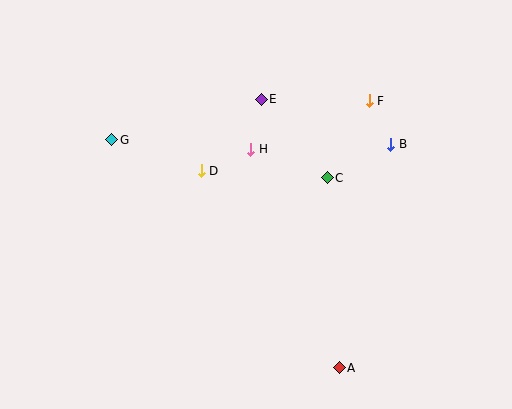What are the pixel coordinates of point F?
Point F is at (369, 101).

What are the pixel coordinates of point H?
Point H is at (251, 149).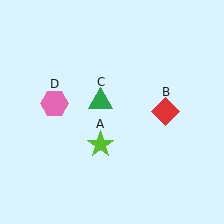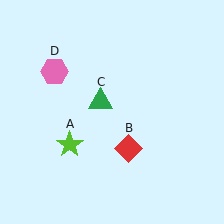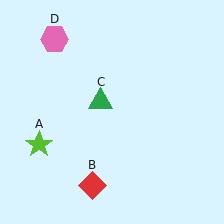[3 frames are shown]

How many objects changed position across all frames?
3 objects changed position: lime star (object A), red diamond (object B), pink hexagon (object D).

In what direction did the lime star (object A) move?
The lime star (object A) moved left.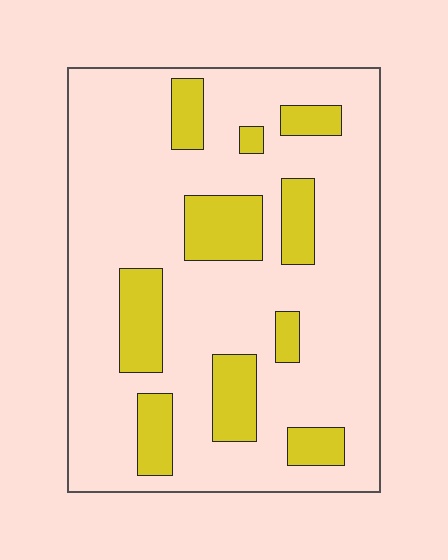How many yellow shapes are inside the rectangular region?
10.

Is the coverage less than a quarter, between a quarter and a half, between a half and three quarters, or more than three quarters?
Less than a quarter.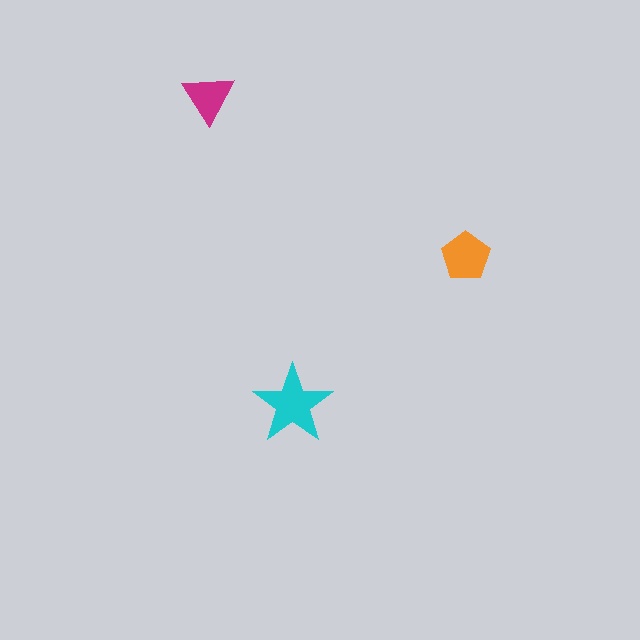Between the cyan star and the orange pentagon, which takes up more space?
The cyan star.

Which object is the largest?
The cyan star.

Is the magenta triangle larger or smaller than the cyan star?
Smaller.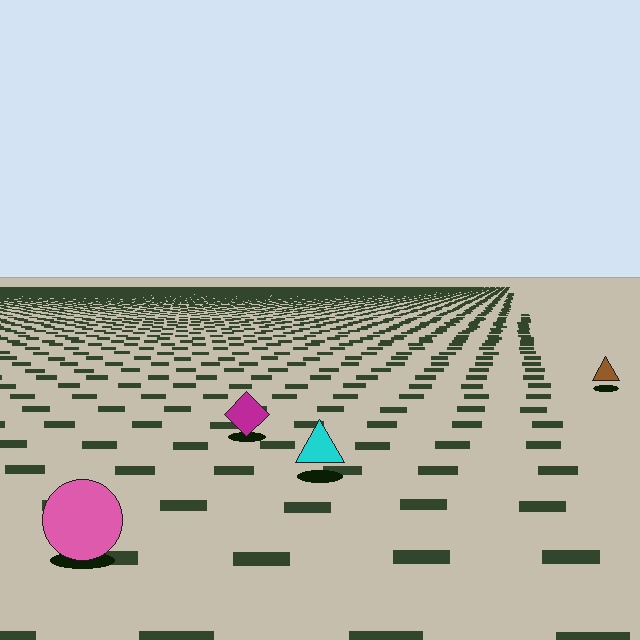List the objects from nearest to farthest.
From nearest to farthest: the pink circle, the cyan triangle, the magenta diamond, the brown triangle.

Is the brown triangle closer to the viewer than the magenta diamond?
No. The magenta diamond is closer — you can tell from the texture gradient: the ground texture is coarser near it.